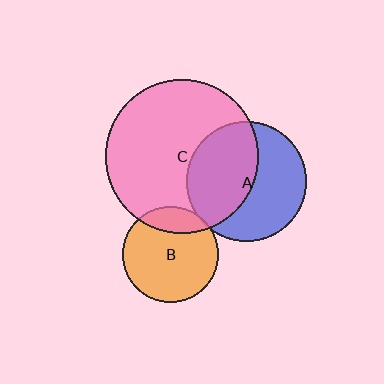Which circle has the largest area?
Circle C (pink).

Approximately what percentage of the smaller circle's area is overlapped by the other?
Approximately 20%.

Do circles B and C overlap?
Yes.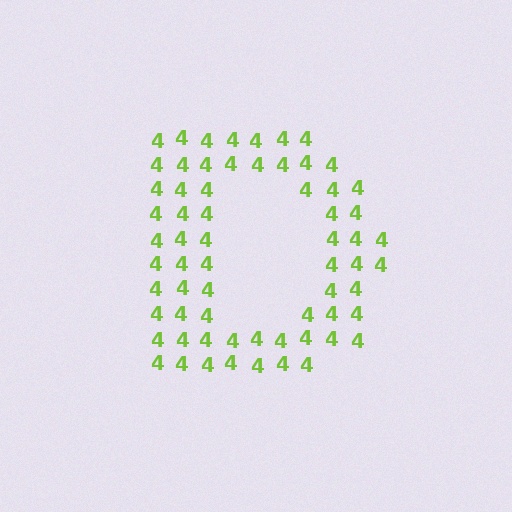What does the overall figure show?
The overall figure shows the letter D.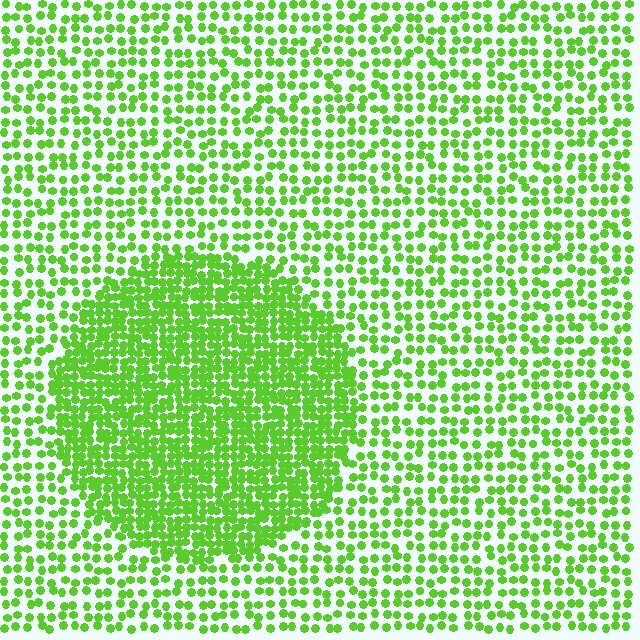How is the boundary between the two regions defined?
The boundary is defined by a change in element density (approximately 2.1x ratio). All elements are the same color, size, and shape.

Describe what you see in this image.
The image contains small lime elements arranged at two different densities. A circle-shaped region is visible where the elements are more densely packed than the surrounding area.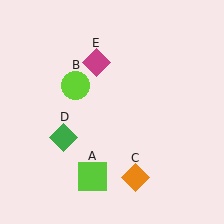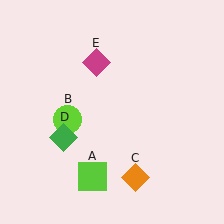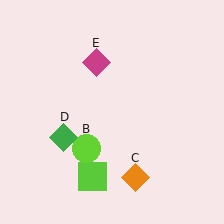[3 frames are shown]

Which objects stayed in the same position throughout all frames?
Lime square (object A) and orange diamond (object C) and green diamond (object D) and magenta diamond (object E) remained stationary.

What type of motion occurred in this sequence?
The lime circle (object B) rotated counterclockwise around the center of the scene.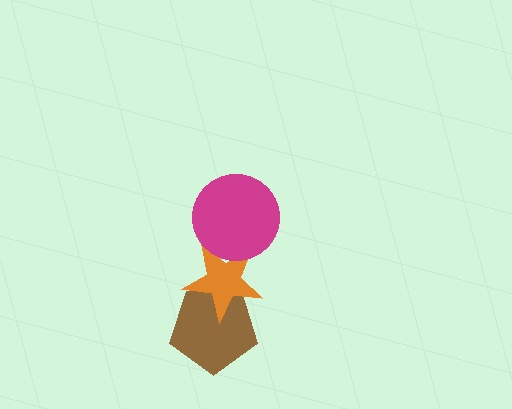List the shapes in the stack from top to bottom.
From top to bottom: the magenta circle, the orange star, the brown pentagon.